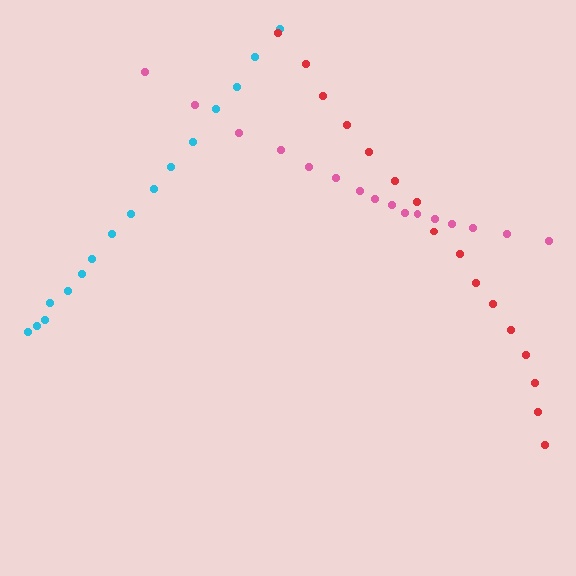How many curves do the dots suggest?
There are 3 distinct paths.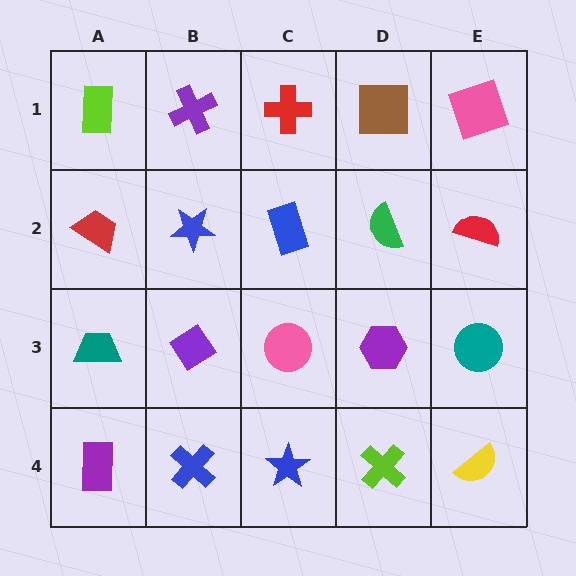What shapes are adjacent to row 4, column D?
A purple hexagon (row 3, column D), a blue star (row 4, column C), a yellow semicircle (row 4, column E).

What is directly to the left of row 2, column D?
A blue rectangle.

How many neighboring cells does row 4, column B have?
3.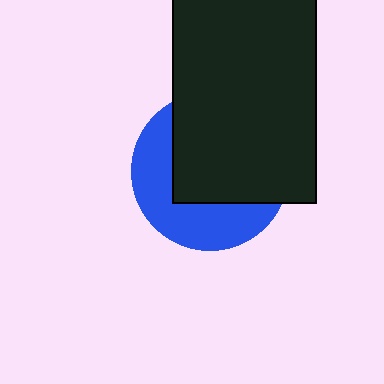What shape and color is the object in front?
The object in front is a black rectangle.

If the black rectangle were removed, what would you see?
You would see the complete blue circle.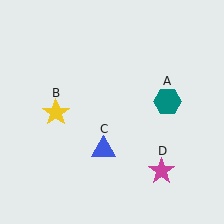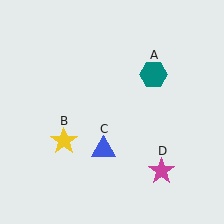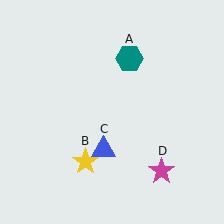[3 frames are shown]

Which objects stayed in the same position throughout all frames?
Blue triangle (object C) and magenta star (object D) remained stationary.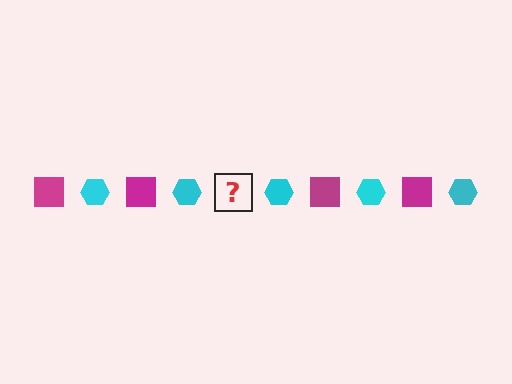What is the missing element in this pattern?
The missing element is a magenta square.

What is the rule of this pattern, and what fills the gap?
The rule is that the pattern alternates between magenta square and cyan hexagon. The gap should be filled with a magenta square.